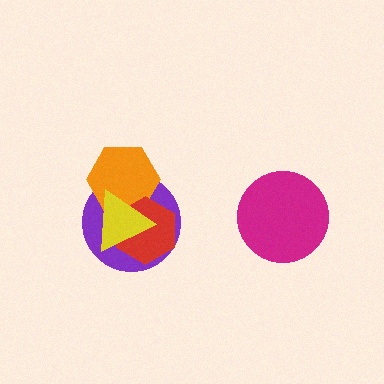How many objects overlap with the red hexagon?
3 objects overlap with the red hexagon.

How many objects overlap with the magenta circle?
0 objects overlap with the magenta circle.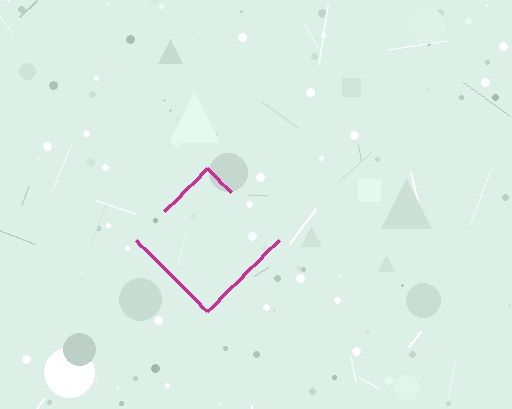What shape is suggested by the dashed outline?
The dashed outline suggests a diamond.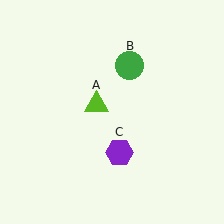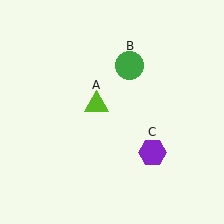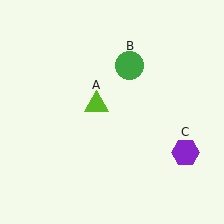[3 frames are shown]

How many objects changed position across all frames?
1 object changed position: purple hexagon (object C).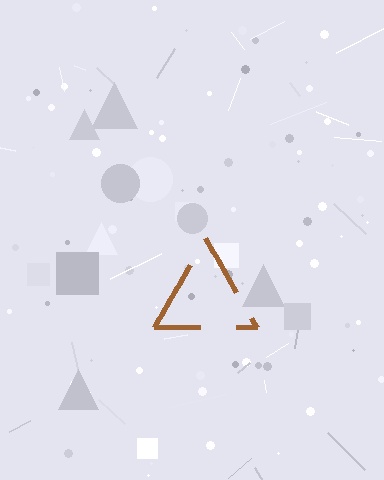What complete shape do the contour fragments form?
The contour fragments form a triangle.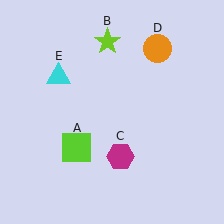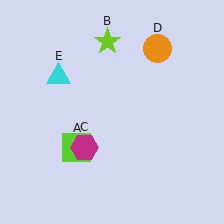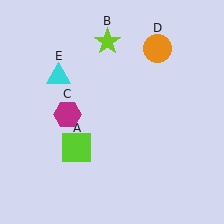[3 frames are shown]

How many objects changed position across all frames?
1 object changed position: magenta hexagon (object C).